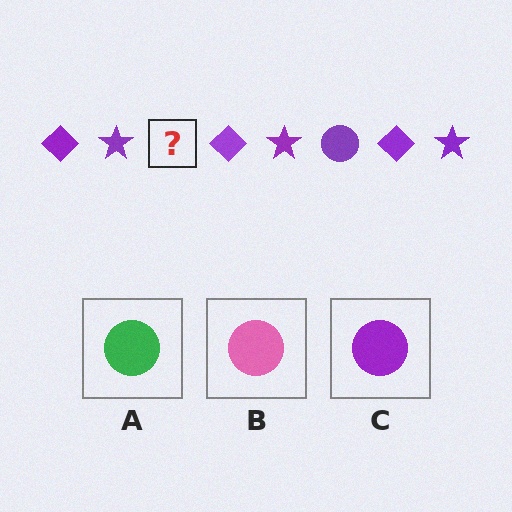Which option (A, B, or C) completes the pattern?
C.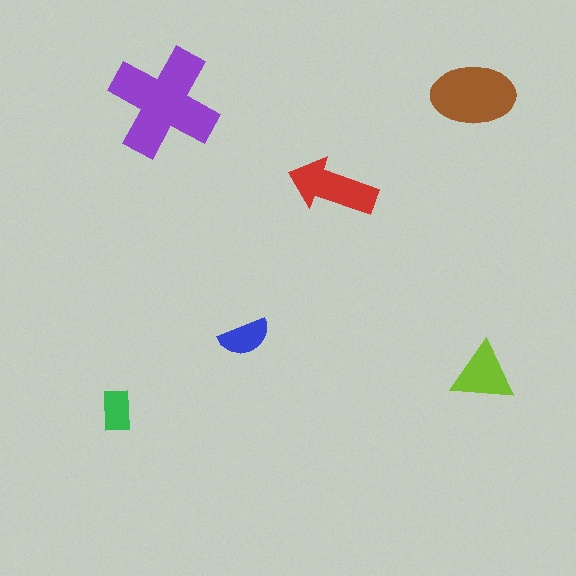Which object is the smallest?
The green rectangle.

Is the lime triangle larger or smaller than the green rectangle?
Larger.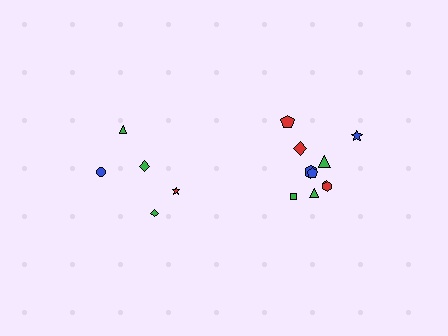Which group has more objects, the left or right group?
The right group.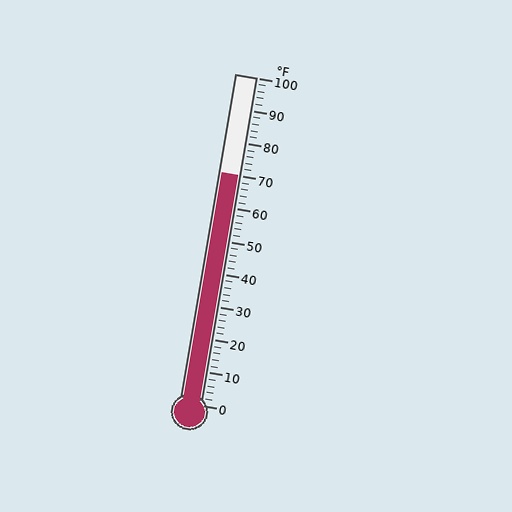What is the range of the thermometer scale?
The thermometer scale ranges from 0°F to 100°F.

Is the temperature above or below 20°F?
The temperature is above 20°F.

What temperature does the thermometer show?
The thermometer shows approximately 70°F.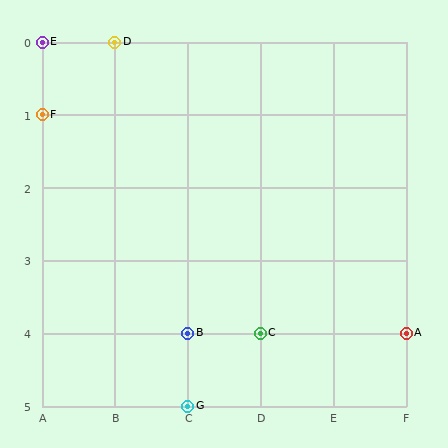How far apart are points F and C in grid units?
Points F and C are 3 columns and 3 rows apart (about 4.2 grid units diagonally).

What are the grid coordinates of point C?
Point C is at grid coordinates (D, 4).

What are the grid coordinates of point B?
Point B is at grid coordinates (C, 4).